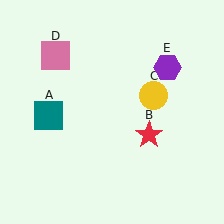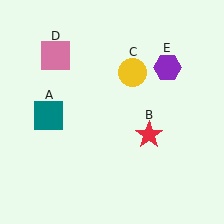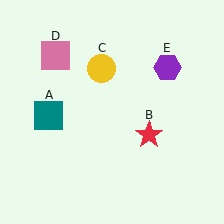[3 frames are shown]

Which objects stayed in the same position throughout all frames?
Teal square (object A) and red star (object B) and pink square (object D) and purple hexagon (object E) remained stationary.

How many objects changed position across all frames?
1 object changed position: yellow circle (object C).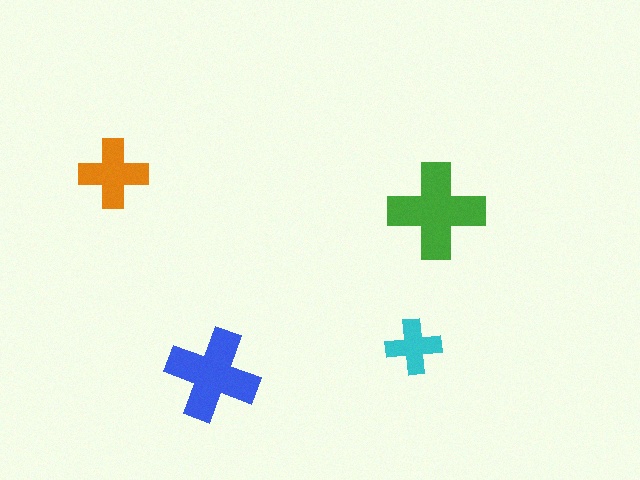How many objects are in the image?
There are 4 objects in the image.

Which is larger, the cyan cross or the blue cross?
The blue one.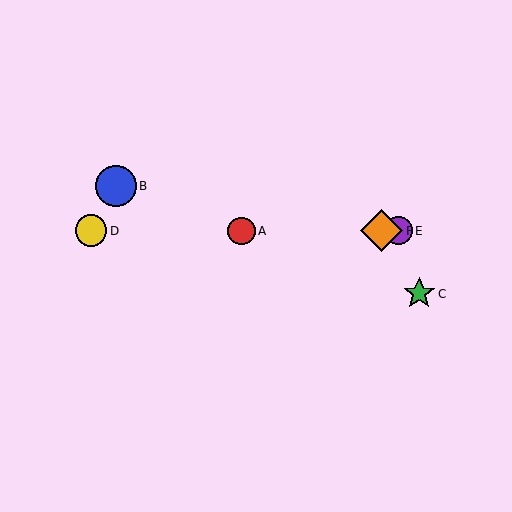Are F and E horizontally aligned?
Yes, both are at y≈231.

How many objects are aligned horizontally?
4 objects (A, D, E, F) are aligned horizontally.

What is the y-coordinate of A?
Object A is at y≈231.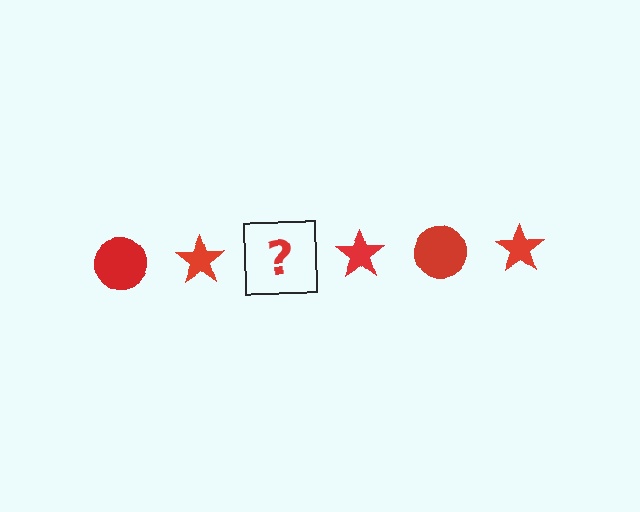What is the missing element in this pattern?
The missing element is a red circle.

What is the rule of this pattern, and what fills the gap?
The rule is that the pattern cycles through circle, star shapes in red. The gap should be filled with a red circle.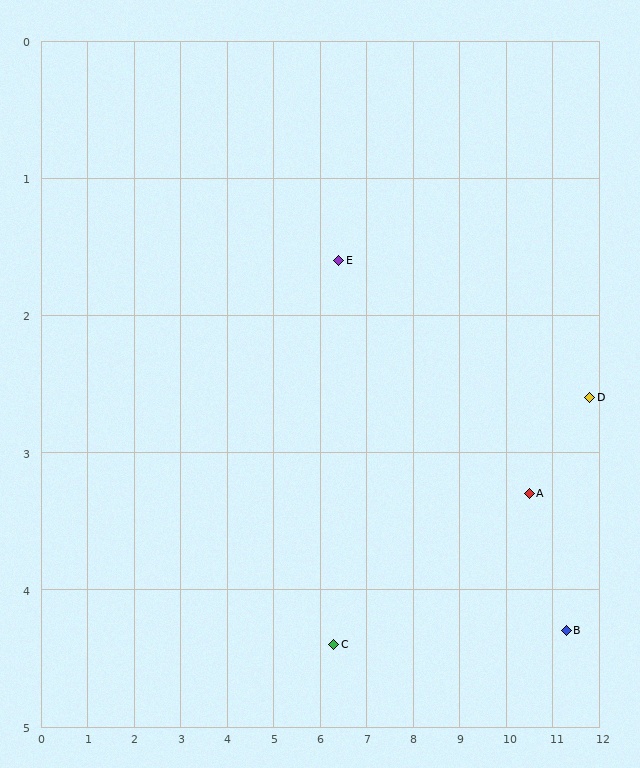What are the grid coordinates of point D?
Point D is at approximately (11.8, 2.6).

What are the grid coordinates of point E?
Point E is at approximately (6.4, 1.6).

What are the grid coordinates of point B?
Point B is at approximately (11.3, 4.3).